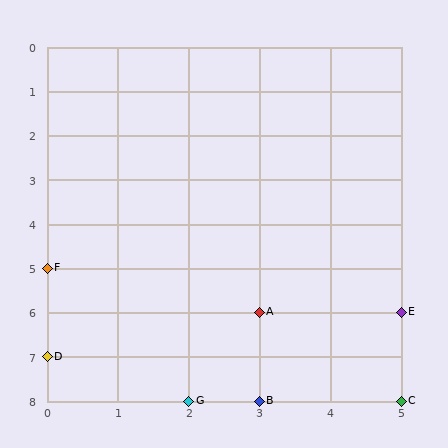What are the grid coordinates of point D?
Point D is at grid coordinates (0, 7).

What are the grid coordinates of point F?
Point F is at grid coordinates (0, 5).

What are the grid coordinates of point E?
Point E is at grid coordinates (5, 6).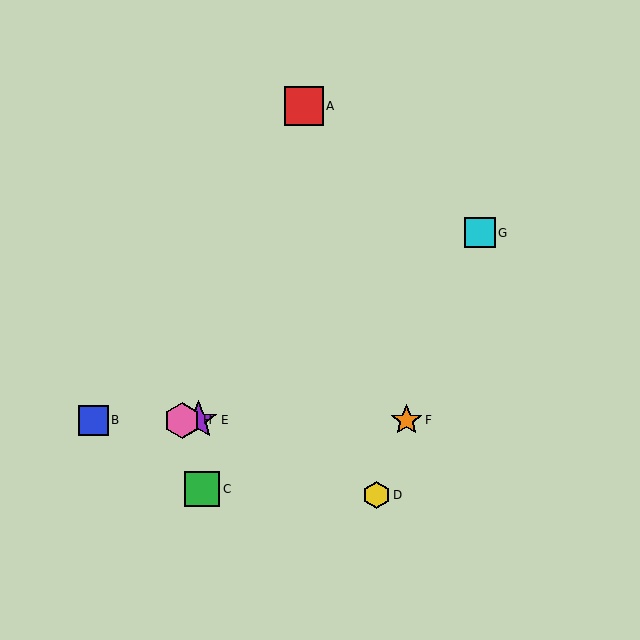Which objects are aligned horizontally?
Objects B, E, F, H are aligned horizontally.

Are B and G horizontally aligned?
No, B is at y≈420 and G is at y≈233.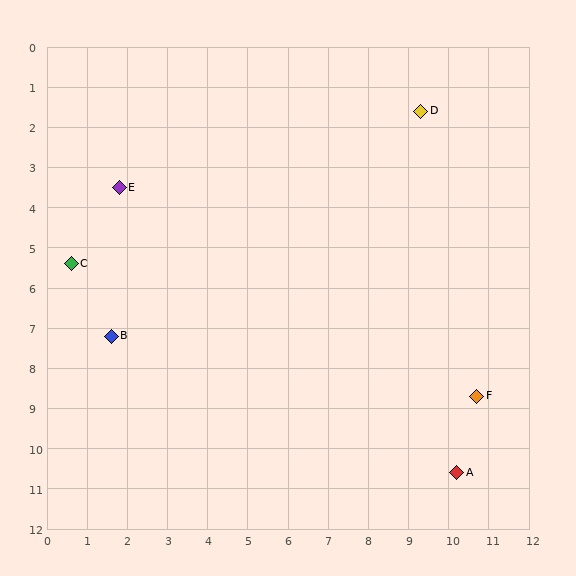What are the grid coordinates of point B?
Point B is at approximately (1.6, 7.2).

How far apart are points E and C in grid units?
Points E and C are about 2.2 grid units apart.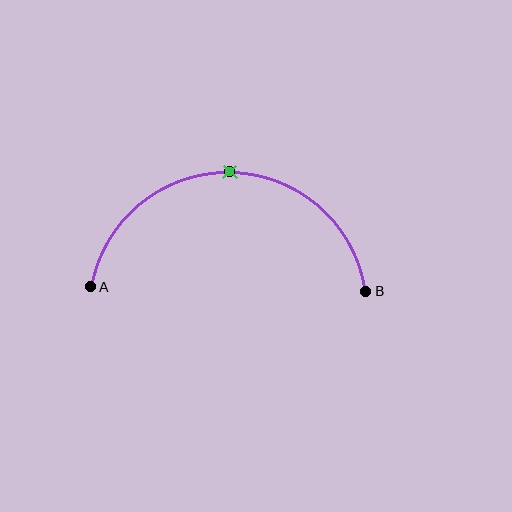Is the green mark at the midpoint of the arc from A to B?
Yes. The green mark lies on the arc at equal arc-length from both A and B — it is the arc midpoint.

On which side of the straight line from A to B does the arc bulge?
The arc bulges above the straight line connecting A and B.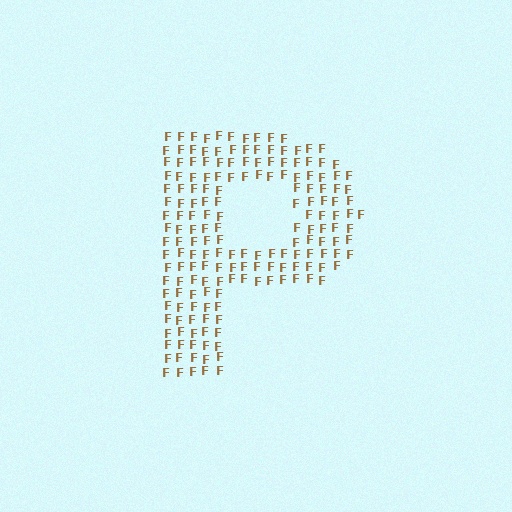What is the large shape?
The large shape is the letter P.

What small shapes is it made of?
It is made of small letter F's.